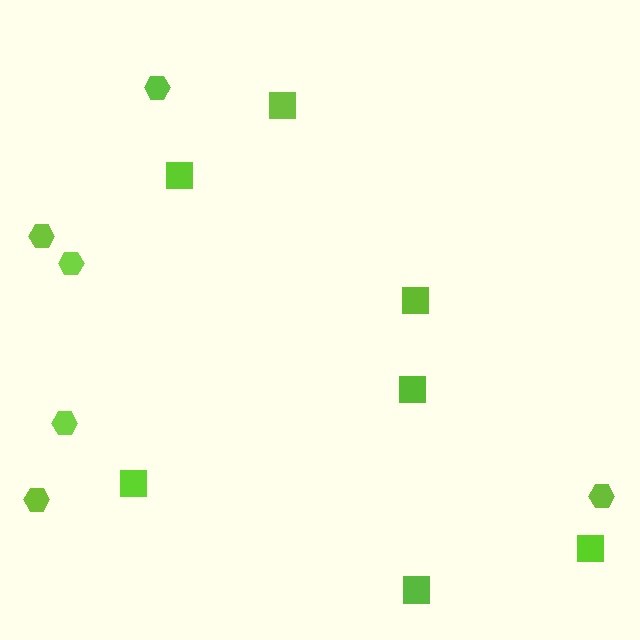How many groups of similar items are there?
There are 2 groups: one group of squares (7) and one group of hexagons (6).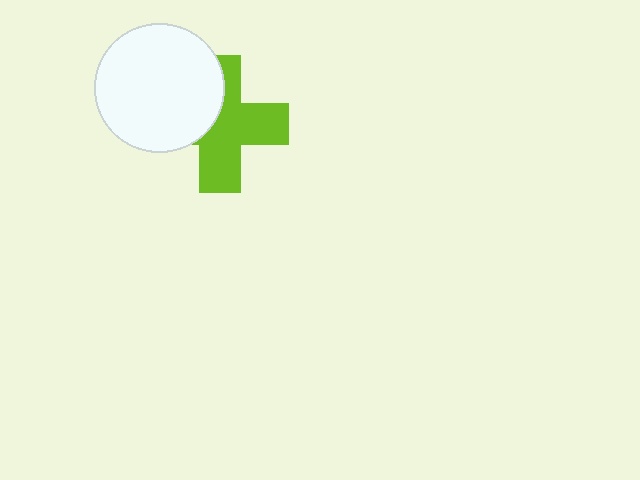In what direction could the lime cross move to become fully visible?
The lime cross could move right. That would shift it out from behind the white circle entirely.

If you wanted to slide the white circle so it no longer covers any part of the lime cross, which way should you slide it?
Slide it left — that is the most direct way to separate the two shapes.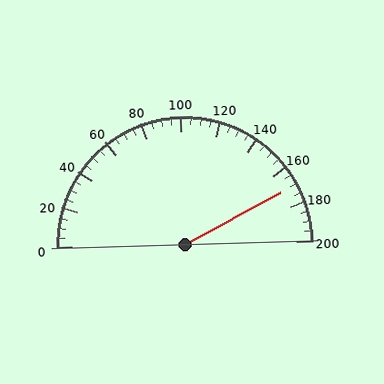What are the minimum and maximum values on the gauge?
The gauge ranges from 0 to 200.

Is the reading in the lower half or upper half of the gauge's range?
The reading is in the upper half of the range (0 to 200).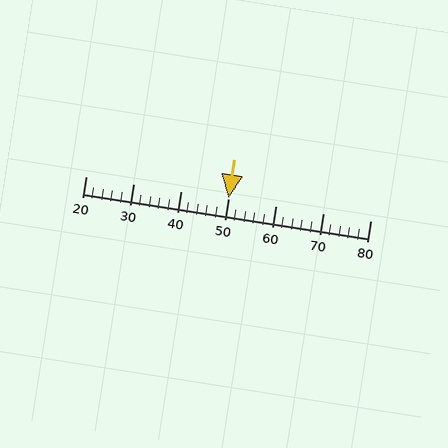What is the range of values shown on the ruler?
The ruler shows values from 20 to 80.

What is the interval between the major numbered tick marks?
The major tick marks are spaced 10 units apart.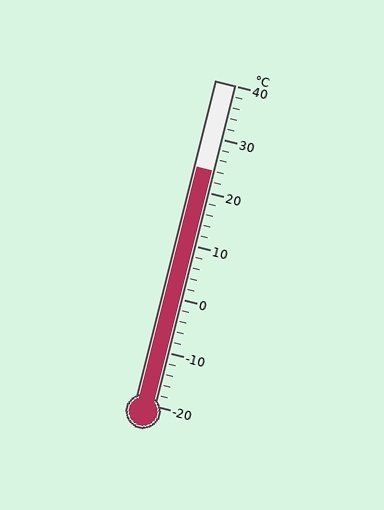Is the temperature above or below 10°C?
The temperature is above 10°C.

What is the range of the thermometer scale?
The thermometer scale ranges from -20°C to 40°C.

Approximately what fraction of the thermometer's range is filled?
The thermometer is filled to approximately 75% of its range.